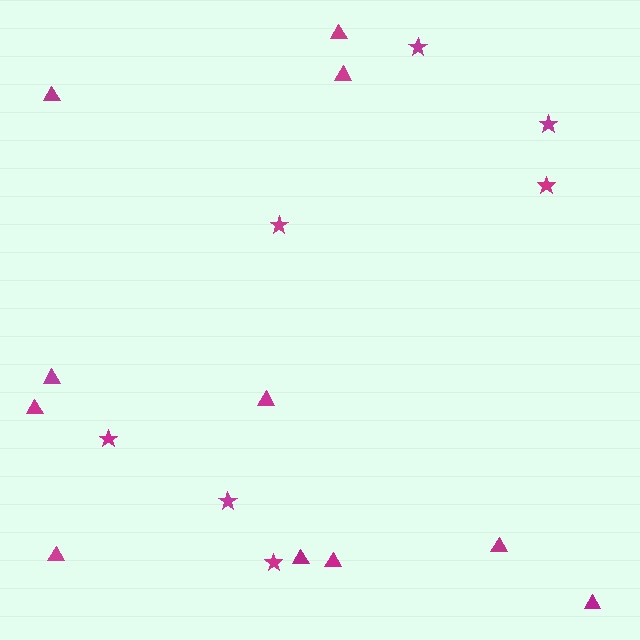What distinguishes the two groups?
There are 2 groups: one group of triangles (11) and one group of stars (7).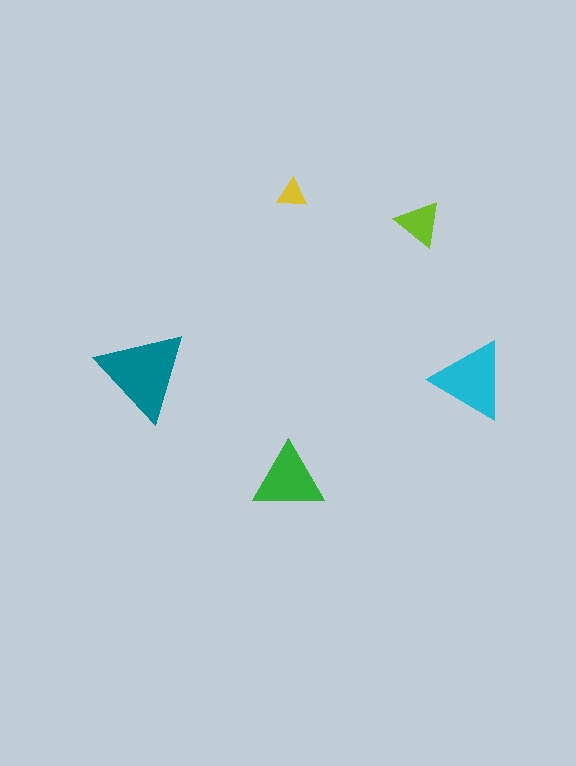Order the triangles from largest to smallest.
the teal one, the cyan one, the green one, the lime one, the yellow one.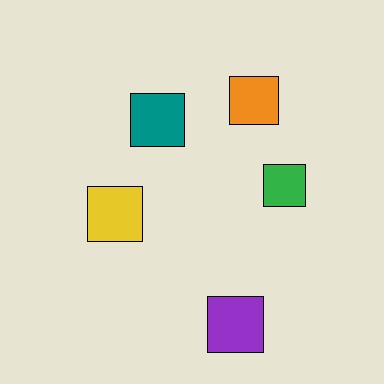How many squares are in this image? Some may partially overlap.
There are 5 squares.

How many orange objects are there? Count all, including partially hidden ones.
There is 1 orange object.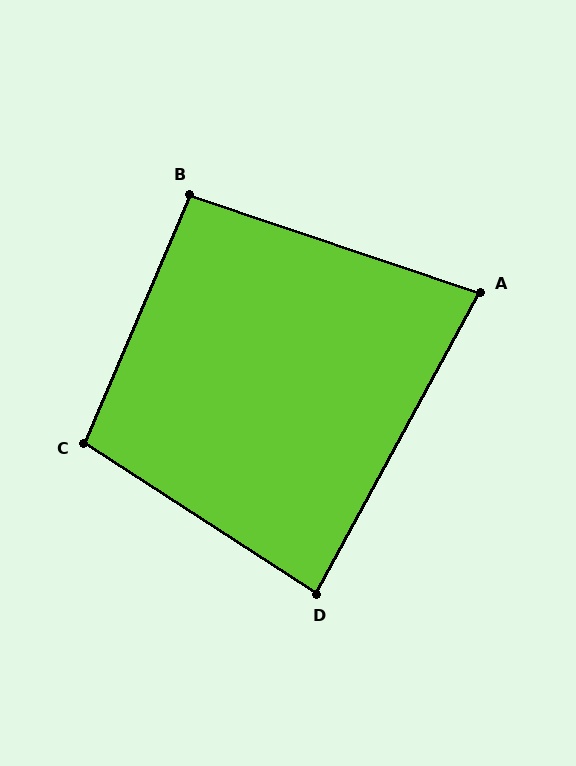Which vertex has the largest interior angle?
C, at approximately 100 degrees.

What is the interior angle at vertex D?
Approximately 86 degrees (approximately right).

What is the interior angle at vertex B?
Approximately 94 degrees (approximately right).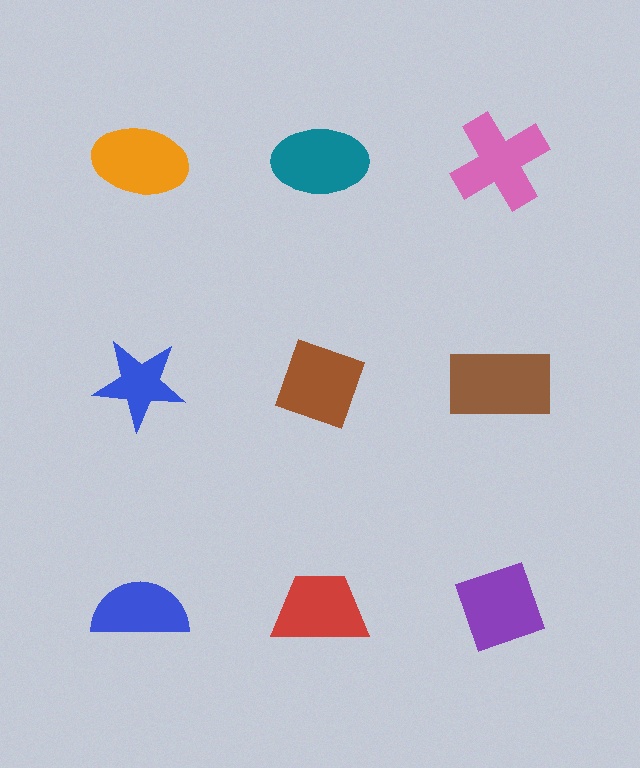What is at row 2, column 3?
A brown rectangle.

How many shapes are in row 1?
3 shapes.